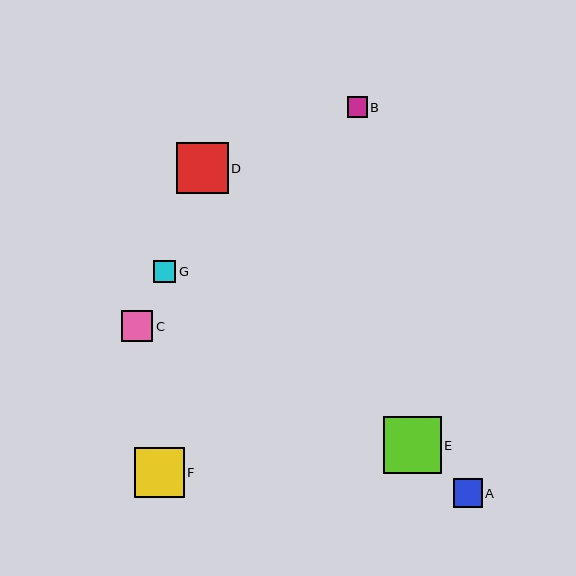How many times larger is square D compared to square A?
Square D is approximately 1.8 times the size of square A.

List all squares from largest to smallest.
From largest to smallest: E, D, F, C, A, G, B.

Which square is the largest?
Square E is the largest with a size of approximately 57 pixels.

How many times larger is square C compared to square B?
Square C is approximately 1.5 times the size of square B.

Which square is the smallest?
Square B is the smallest with a size of approximately 20 pixels.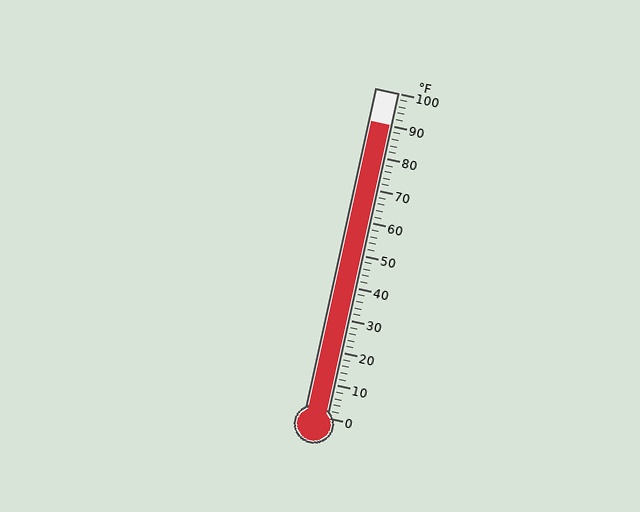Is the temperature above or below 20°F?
The temperature is above 20°F.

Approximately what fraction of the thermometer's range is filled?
The thermometer is filled to approximately 90% of its range.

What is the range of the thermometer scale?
The thermometer scale ranges from 0°F to 100°F.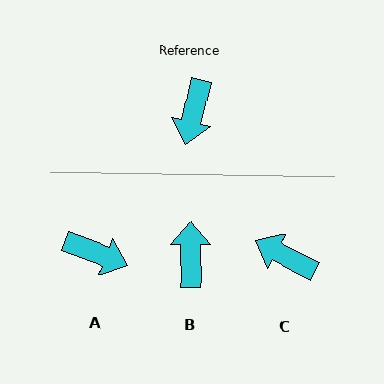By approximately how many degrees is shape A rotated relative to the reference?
Approximately 82 degrees counter-clockwise.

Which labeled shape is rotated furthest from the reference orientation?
B, about 166 degrees away.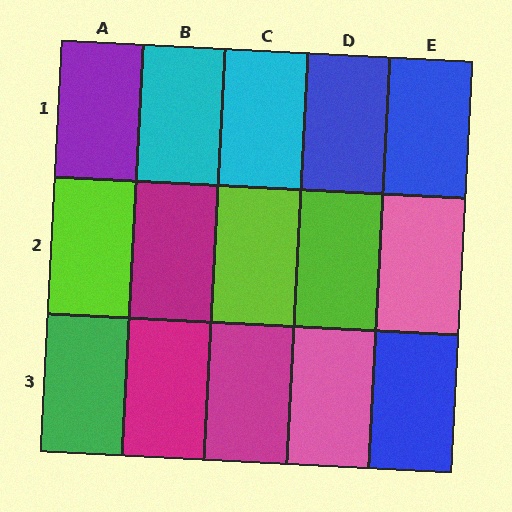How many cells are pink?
2 cells are pink.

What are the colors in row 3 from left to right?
Green, magenta, magenta, pink, blue.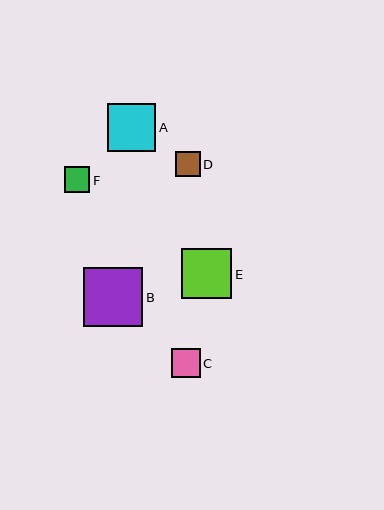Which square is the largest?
Square B is the largest with a size of approximately 59 pixels.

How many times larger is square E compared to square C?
Square E is approximately 1.8 times the size of square C.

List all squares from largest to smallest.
From largest to smallest: B, E, A, C, F, D.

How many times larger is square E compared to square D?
Square E is approximately 2.1 times the size of square D.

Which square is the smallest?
Square D is the smallest with a size of approximately 24 pixels.